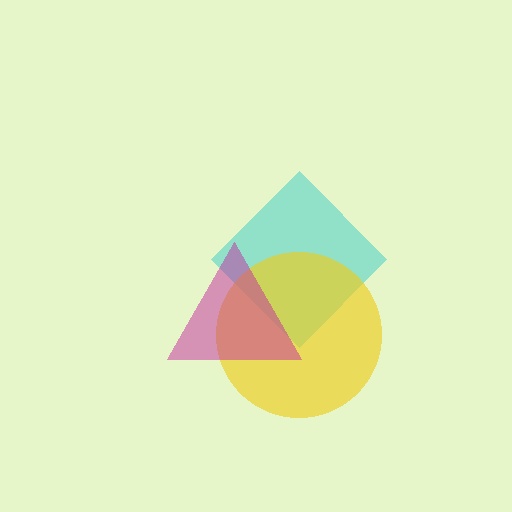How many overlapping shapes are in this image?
There are 3 overlapping shapes in the image.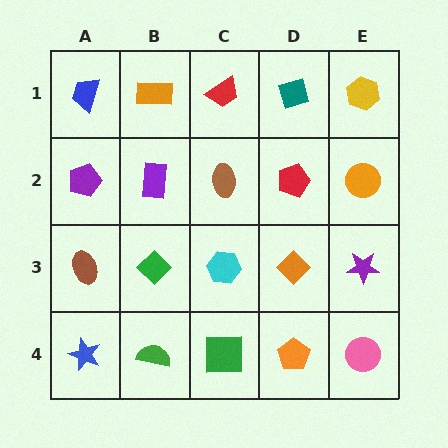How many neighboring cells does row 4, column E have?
2.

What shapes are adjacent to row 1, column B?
A purple rectangle (row 2, column B), a blue trapezoid (row 1, column A), a red trapezoid (row 1, column C).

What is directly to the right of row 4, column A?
A green semicircle.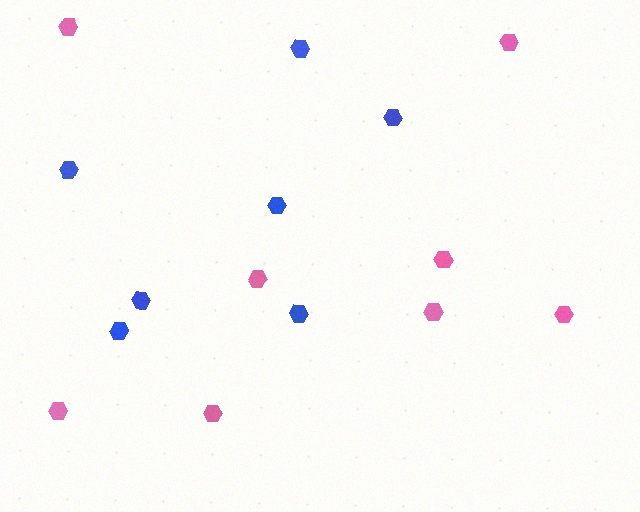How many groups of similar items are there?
There are 2 groups: one group of blue hexagons (7) and one group of pink hexagons (8).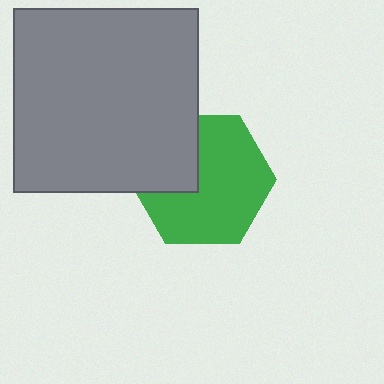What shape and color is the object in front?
The object in front is a gray square.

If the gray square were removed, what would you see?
You would see the complete green hexagon.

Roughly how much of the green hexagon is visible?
Most of it is visible (roughly 70%).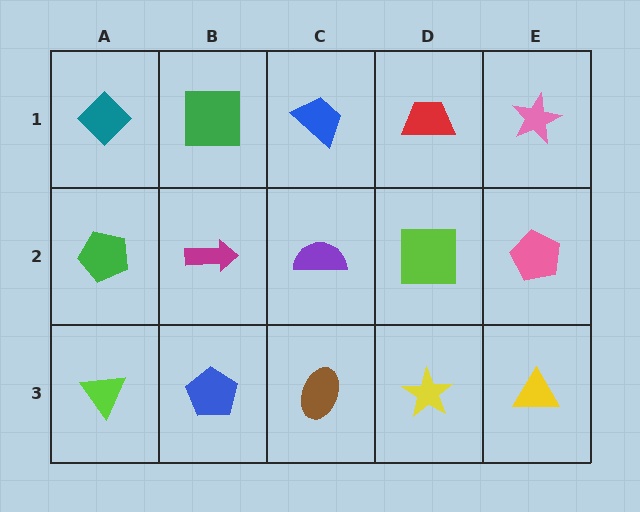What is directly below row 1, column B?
A magenta arrow.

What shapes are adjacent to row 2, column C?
A blue trapezoid (row 1, column C), a brown ellipse (row 3, column C), a magenta arrow (row 2, column B), a lime square (row 2, column D).